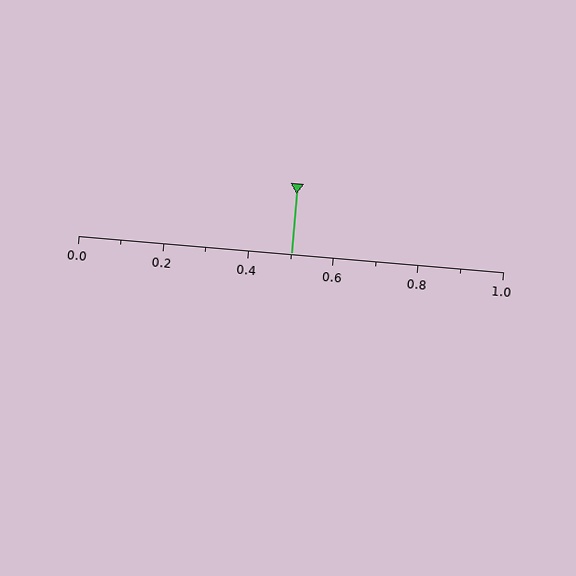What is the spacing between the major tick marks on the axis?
The major ticks are spaced 0.2 apart.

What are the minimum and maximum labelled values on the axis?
The axis runs from 0.0 to 1.0.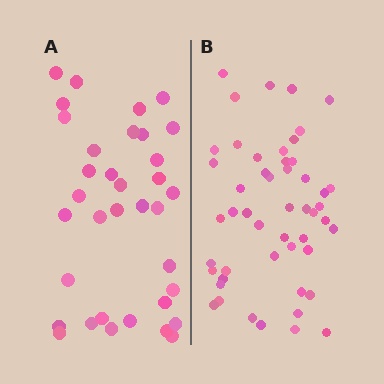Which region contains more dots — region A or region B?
Region B (the right region) has more dots.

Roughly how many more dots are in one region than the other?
Region B has approximately 15 more dots than region A.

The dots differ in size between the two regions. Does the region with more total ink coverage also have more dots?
No. Region A has more total ink coverage because its dots are larger, but region B actually contains more individual dots. Total area can be misleading — the number of items is what matters here.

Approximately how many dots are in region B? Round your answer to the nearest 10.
About 50 dots.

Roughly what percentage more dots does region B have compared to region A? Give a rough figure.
About 45% more.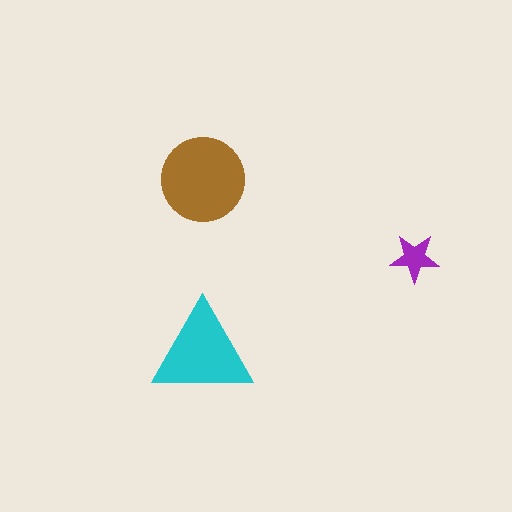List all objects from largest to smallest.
The brown circle, the cyan triangle, the purple star.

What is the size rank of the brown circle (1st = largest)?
1st.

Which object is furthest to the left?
The cyan triangle is leftmost.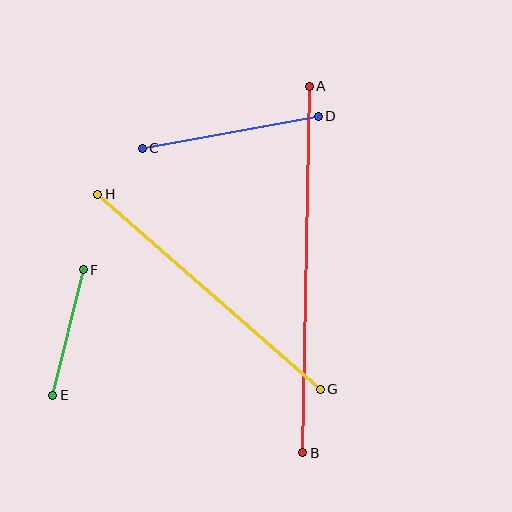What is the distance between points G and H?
The distance is approximately 296 pixels.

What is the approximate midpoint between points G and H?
The midpoint is at approximately (209, 292) pixels.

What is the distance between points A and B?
The distance is approximately 367 pixels.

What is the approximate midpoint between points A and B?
The midpoint is at approximately (306, 270) pixels.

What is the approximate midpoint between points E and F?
The midpoint is at approximately (68, 332) pixels.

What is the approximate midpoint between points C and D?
The midpoint is at approximately (230, 132) pixels.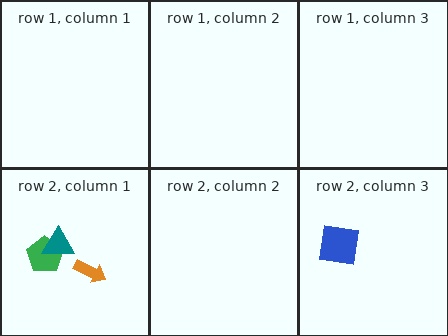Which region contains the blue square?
The row 2, column 3 region.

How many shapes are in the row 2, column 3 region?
1.